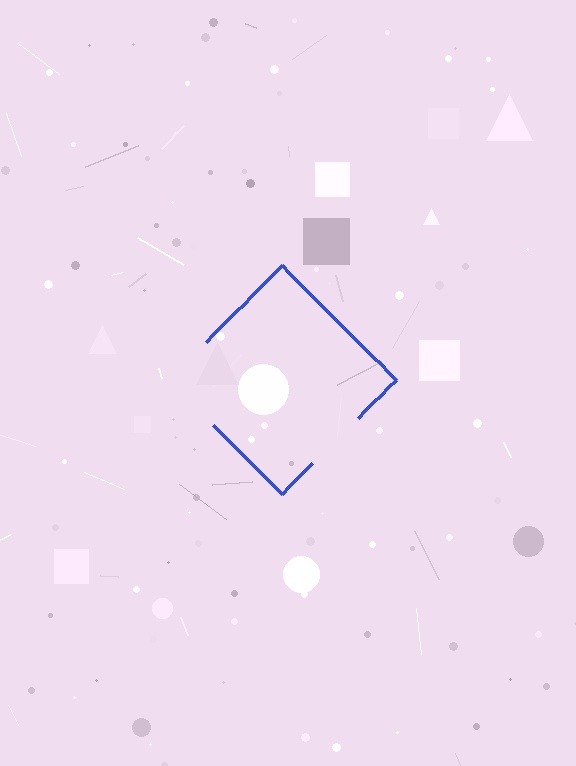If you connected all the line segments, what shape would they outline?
They would outline a diamond.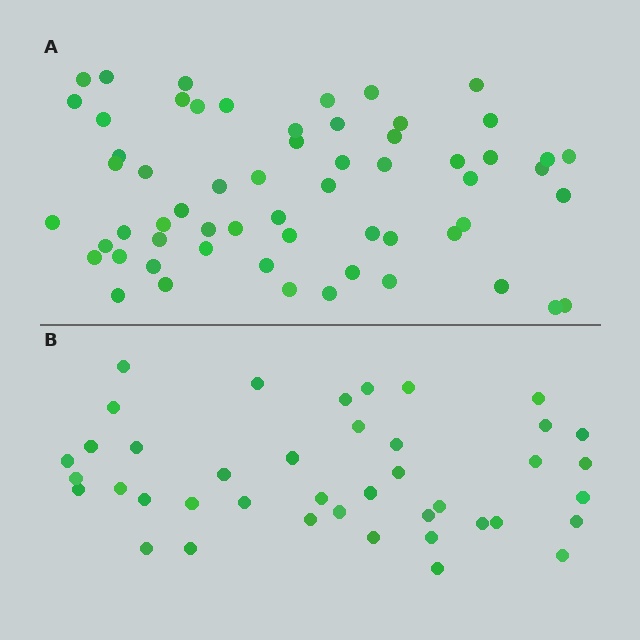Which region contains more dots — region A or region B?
Region A (the top region) has more dots.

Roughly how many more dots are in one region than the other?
Region A has approximately 20 more dots than region B.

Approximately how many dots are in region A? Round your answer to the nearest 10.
About 60 dots.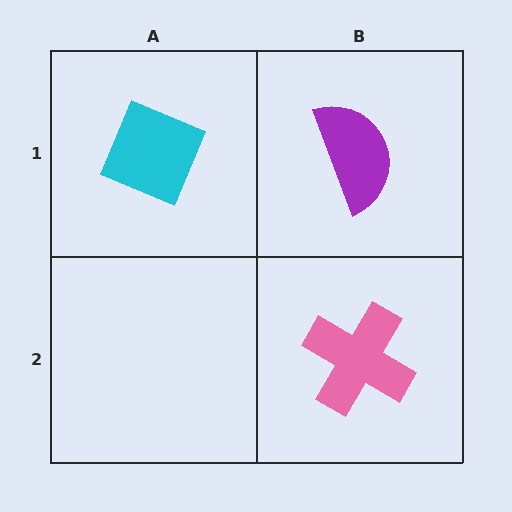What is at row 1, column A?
A cyan diamond.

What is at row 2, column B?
A pink cross.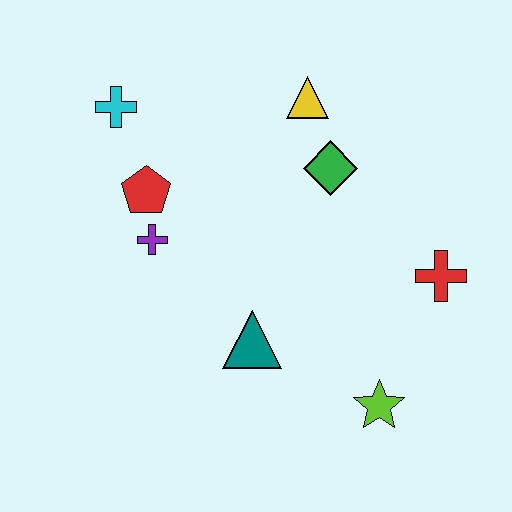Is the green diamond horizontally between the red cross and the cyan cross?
Yes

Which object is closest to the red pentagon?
The purple cross is closest to the red pentagon.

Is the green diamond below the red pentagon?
No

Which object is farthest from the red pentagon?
The lime star is farthest from the red pentagon.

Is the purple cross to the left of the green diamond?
Yes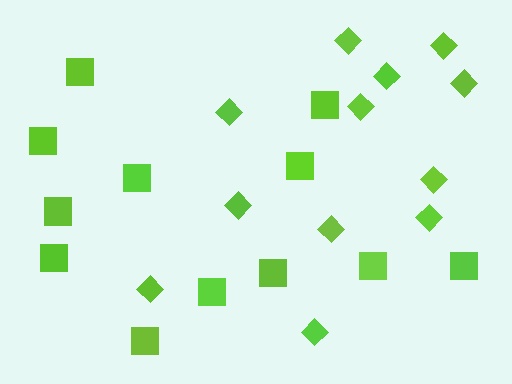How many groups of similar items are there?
There are 2 groups: one group of squares (12) and one group of diamonds (12).